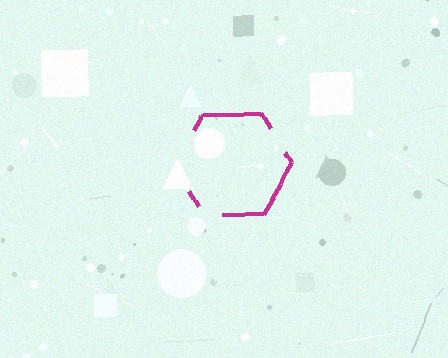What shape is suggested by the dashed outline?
The dashed outline suggests a hexagon.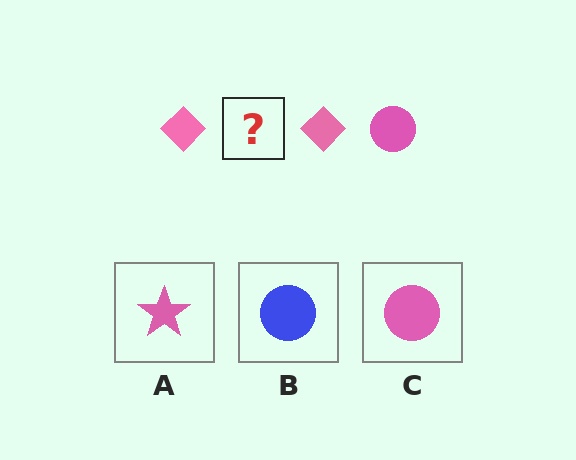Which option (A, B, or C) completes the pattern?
C.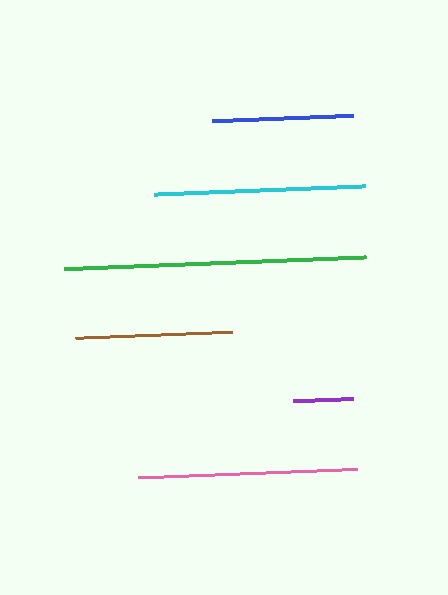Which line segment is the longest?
The green line is the longest at approximately 301 pixels.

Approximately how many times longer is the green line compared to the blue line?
The green line is approximately 2.1 times the length of the blue line.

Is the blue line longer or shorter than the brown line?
The brown line is longer than the blue line.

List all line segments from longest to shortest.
From longest to shortest: green, pink, cyan, brown, blue, purple.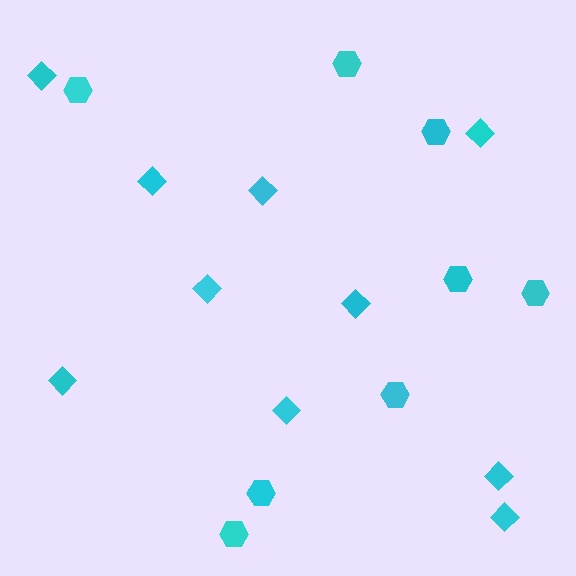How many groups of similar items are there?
There are 2 groups: one group of hexagons (8) and one group of diamonds (10).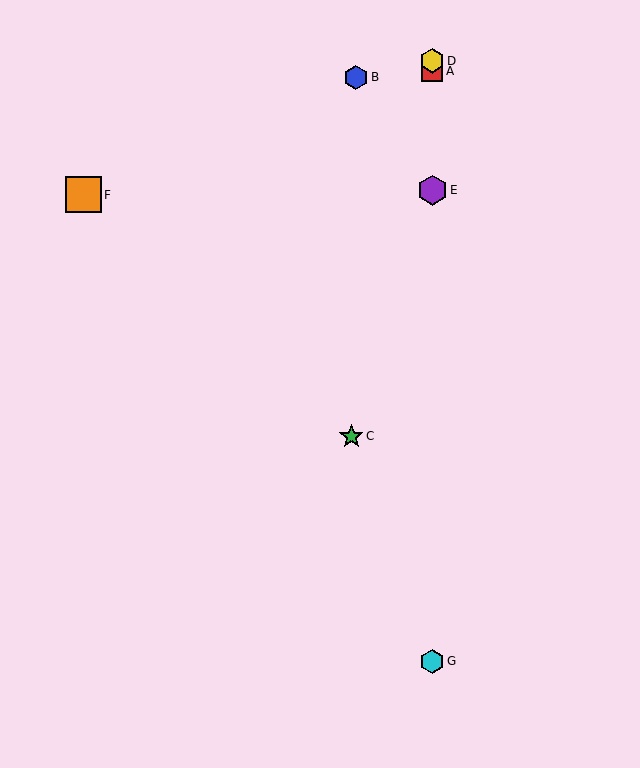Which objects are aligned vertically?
Objects A, D, E, G are aligned vertically.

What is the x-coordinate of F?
Object F is at x≈84.